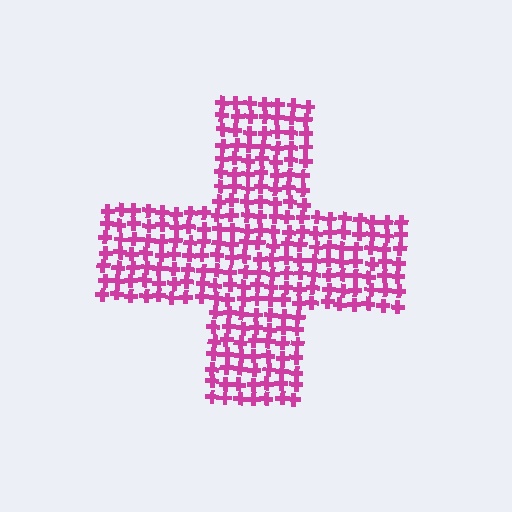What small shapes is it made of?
It is made of small crosses.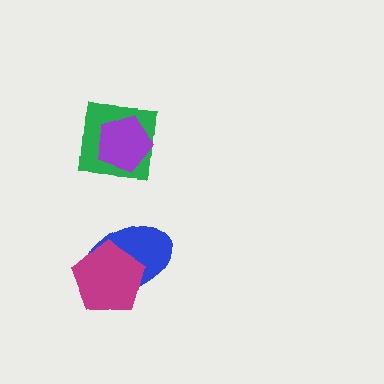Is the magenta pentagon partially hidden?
No, no other shape covers it.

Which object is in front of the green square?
The purple pentagon is in front of the green square.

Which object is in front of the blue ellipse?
The magenta pentagon is in front of the blue ellipse.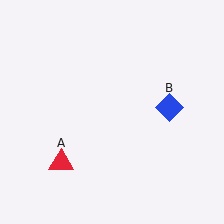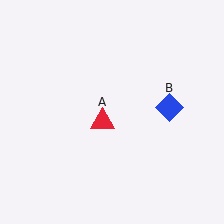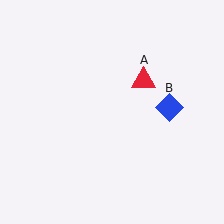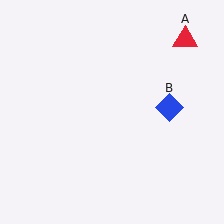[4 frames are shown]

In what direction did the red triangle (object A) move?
The red triangle (object A) moved up and to the right.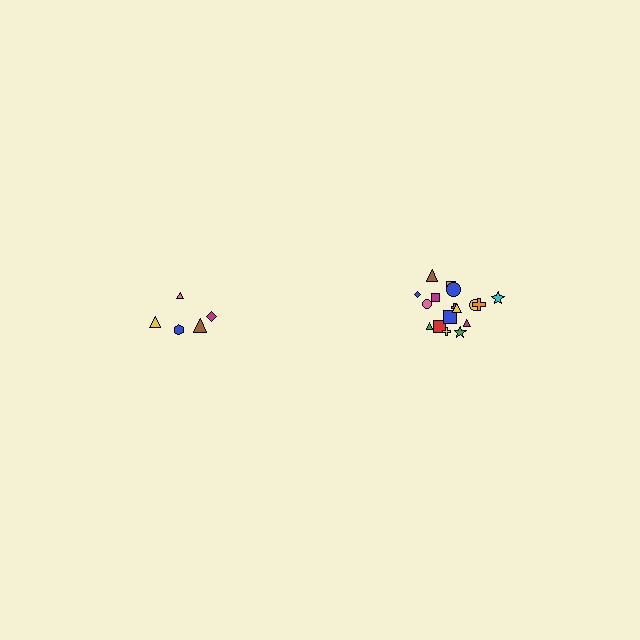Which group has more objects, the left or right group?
The right group.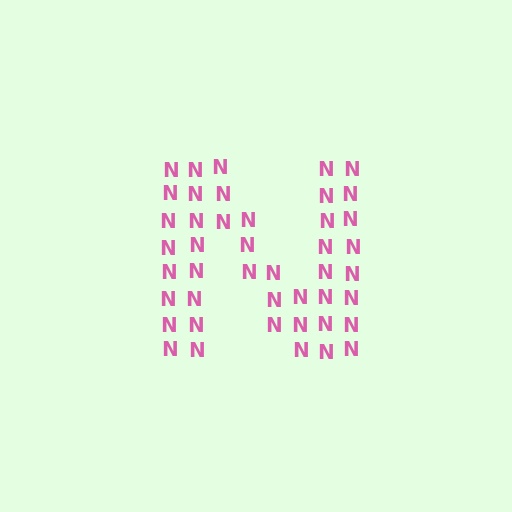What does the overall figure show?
The overall figure shows the letter N.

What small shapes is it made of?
It is made of small letter N's.